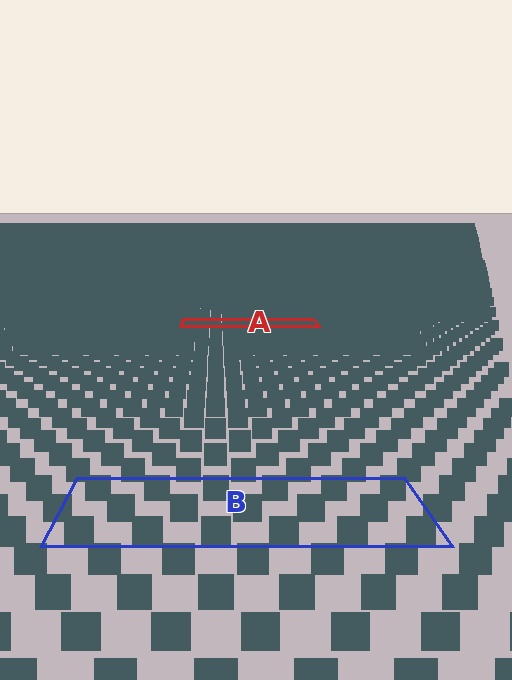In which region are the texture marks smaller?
The texture marks are smaller in region A, because it is farther away.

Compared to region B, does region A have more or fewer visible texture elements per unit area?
Region A has more texture elements per unit area — they are packed more densely because it is farther away.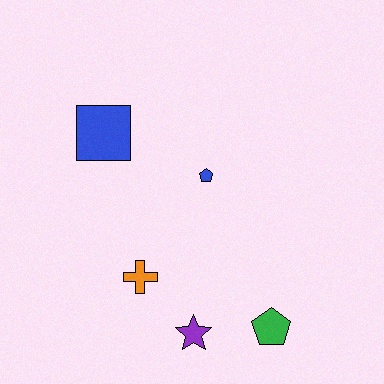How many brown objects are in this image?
There are no brown objects.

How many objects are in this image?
There are 5 objects.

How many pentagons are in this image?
There are 2 pentagons.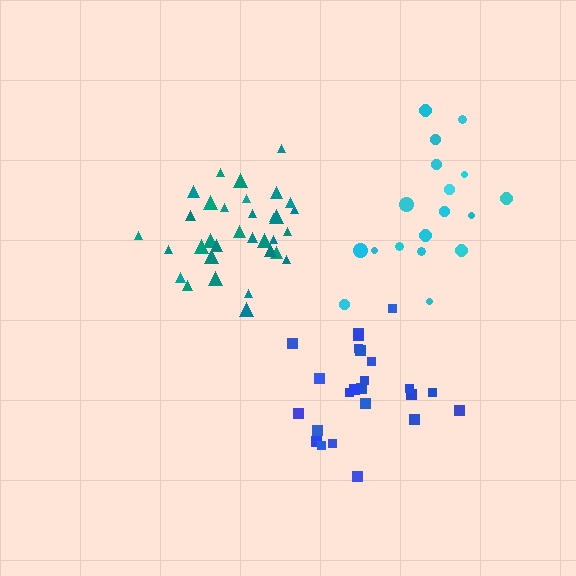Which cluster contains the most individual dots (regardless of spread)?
Teal (33).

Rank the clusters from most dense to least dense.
teal, cyan, blue.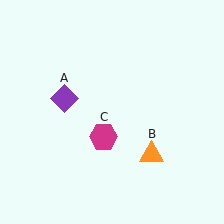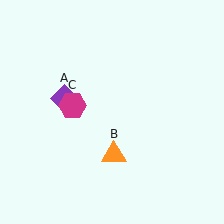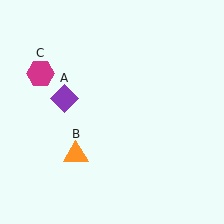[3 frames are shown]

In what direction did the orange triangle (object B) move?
The orange triangle (object B) moved left.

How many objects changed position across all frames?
2 objects changed position: orange triangle (object B), magenta hexagon (object C).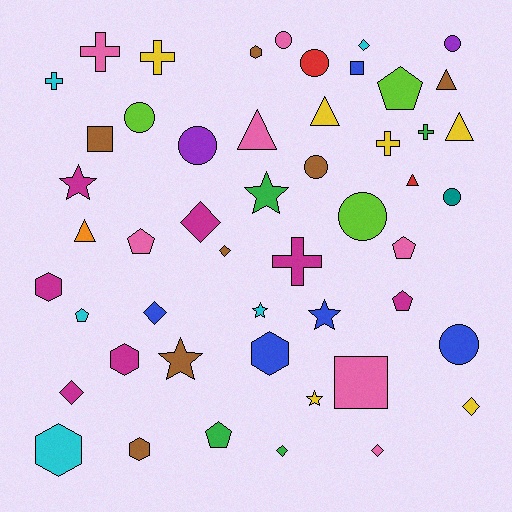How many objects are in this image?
There are 50 objects.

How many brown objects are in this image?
There are 7 brown objects.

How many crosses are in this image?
There are 6 crosses.